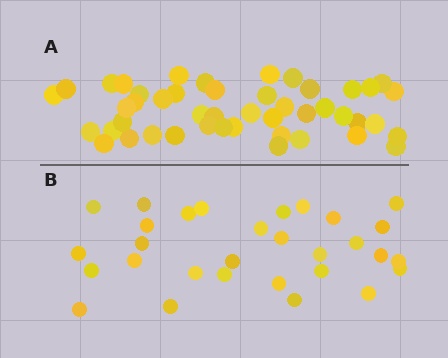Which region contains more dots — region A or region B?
Region A (the top region) has more dots.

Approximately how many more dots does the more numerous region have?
Region A has approximately 15 more dots than region B.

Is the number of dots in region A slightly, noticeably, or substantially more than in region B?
Region A has substantially more. The ratio is roughly 1.5 to 1.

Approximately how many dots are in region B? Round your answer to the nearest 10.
About 30 dots.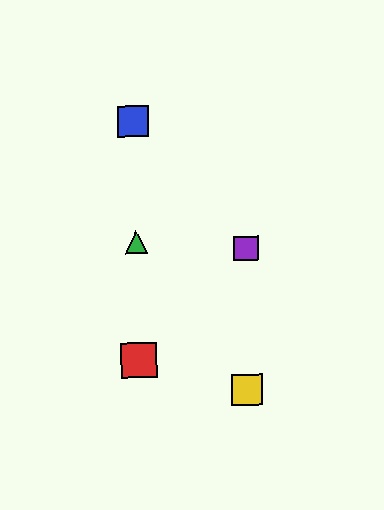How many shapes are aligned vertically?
3 shapes (the red square, the blue square, the green triangle) are aligned vertically.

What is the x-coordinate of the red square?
The red square is at x≈139.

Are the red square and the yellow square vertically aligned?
No, the red square is at x≈139 and the yellow square is at x≈247.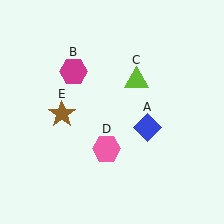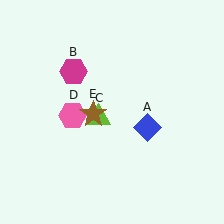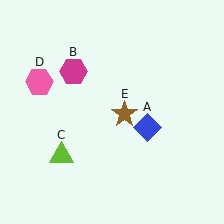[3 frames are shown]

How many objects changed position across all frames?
3 objects changed position: lime triangle (object C), pink hexagon (object D), brown star (object E).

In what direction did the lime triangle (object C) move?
The lime triangle (object C) moved down and to the left.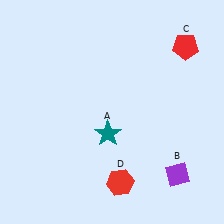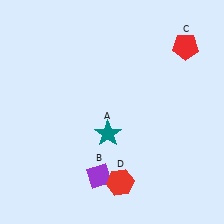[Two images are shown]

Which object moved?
The purple diamond (B) moved left.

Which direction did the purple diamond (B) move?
The purple diamond (B) moved left.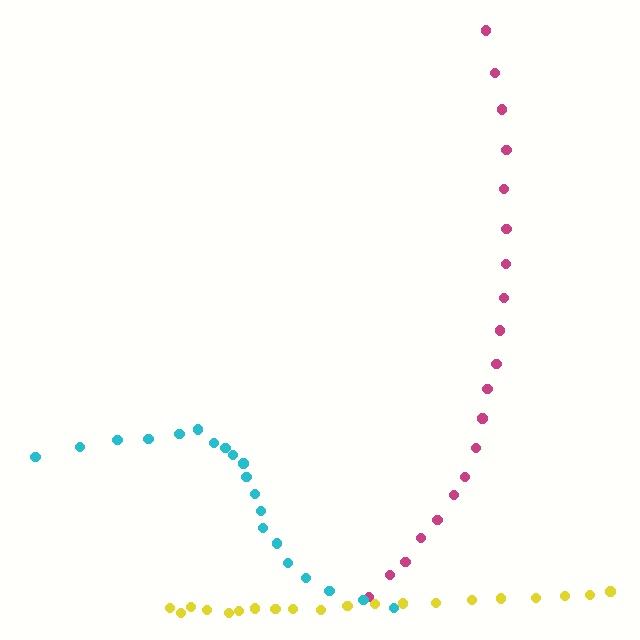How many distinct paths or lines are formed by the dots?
There are 3 distinct paths.